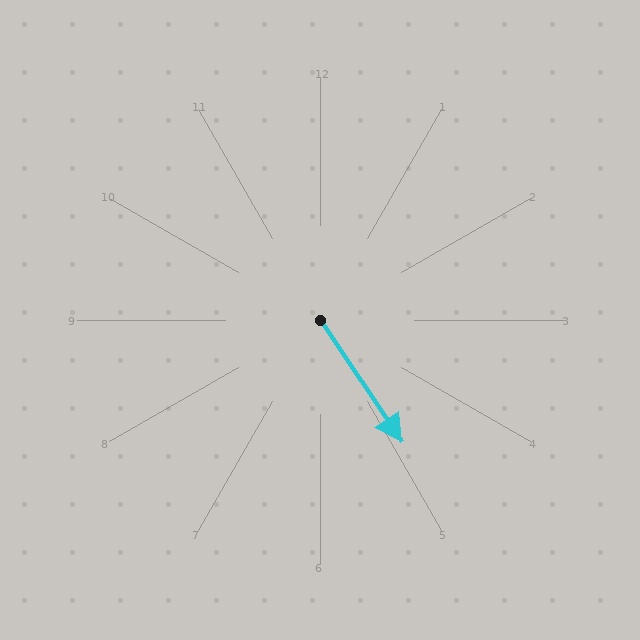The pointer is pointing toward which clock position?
Roughly 5 o'clock.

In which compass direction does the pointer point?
Southeast.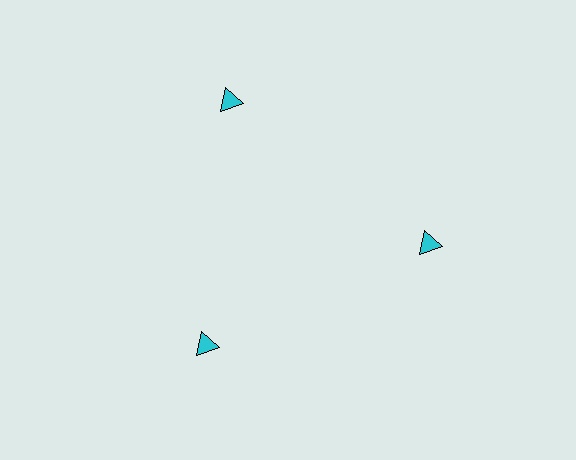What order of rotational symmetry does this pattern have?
This pattern has 3-fold rotational symmetry.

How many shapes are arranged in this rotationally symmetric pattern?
There are 3 shapes, arranged in 3 groups of 1.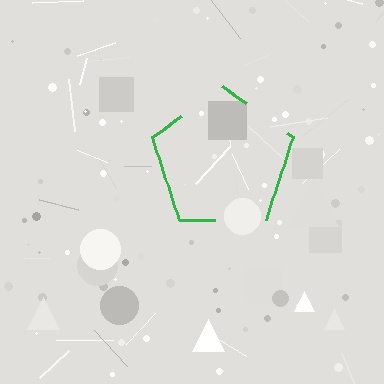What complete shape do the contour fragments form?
The contour fragments form a pentagon.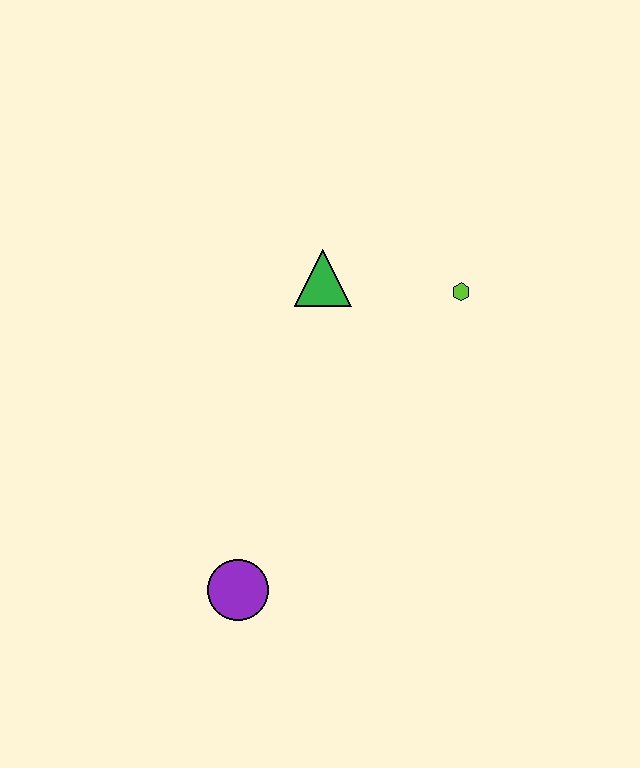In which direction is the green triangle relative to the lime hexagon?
The green triangle is to the left of the lime hexagon.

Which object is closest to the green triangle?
The lime hexagon is closest to the green triangle.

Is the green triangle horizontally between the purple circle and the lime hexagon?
Yes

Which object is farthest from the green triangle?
The purple circle is farthest from the green triangle.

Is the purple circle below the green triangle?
Yes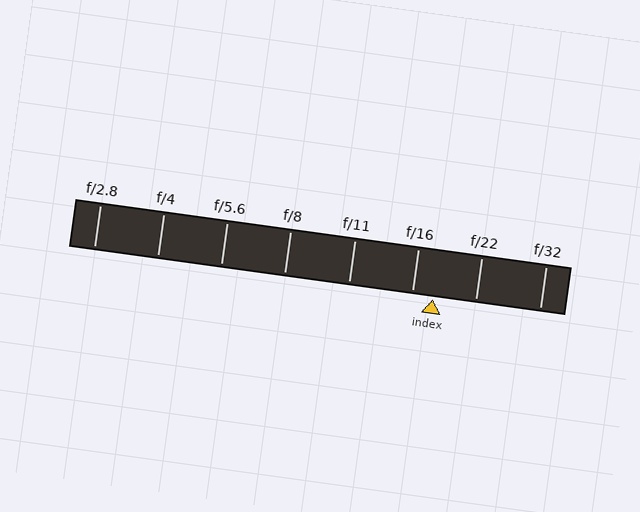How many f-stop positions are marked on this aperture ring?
There are 8 f-stop positions marked.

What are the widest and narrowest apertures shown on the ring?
The widest aperture shown is f/2.8 and the narrowest is f/32.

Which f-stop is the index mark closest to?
The index mark is closest to f/16.